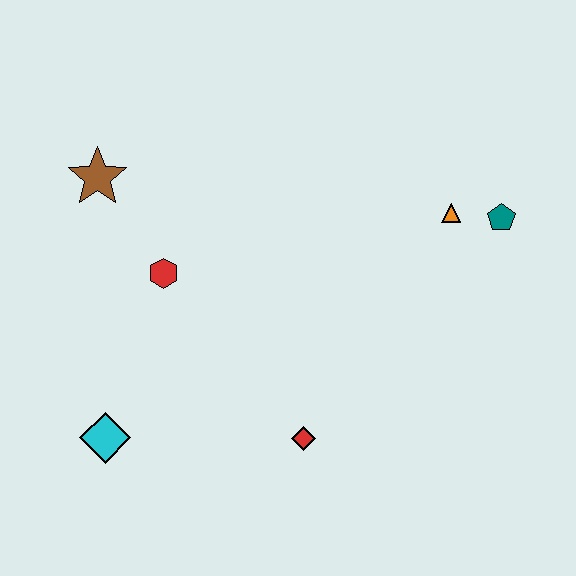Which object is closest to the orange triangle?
The teal pentagon is closest to the orange triangle.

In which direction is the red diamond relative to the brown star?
The red diamond is below the brown star.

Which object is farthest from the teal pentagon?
The cyan diamond is farthest from the teal pentagon.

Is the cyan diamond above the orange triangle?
No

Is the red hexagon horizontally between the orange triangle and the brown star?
Yes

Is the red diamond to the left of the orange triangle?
Yes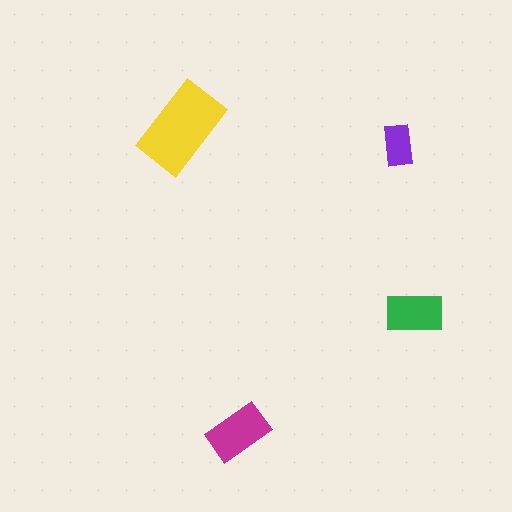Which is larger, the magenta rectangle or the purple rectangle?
The magenta one.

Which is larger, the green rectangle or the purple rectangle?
The green one.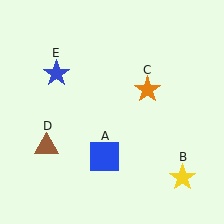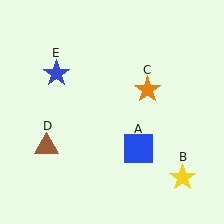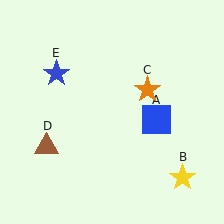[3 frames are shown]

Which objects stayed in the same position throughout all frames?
Yellow star (object B) and orange star (object C) and brown triangle (object D) and blue star (object E) remained stationary.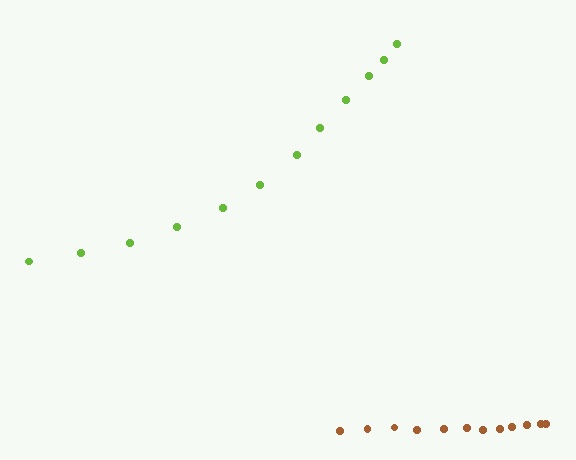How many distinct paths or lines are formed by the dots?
There are 2 distinct paths.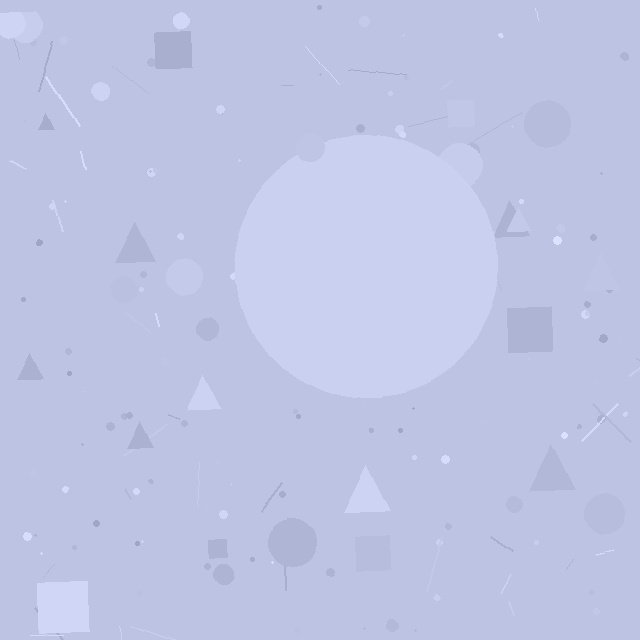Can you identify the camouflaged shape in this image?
The camouflaged shape is a circle.